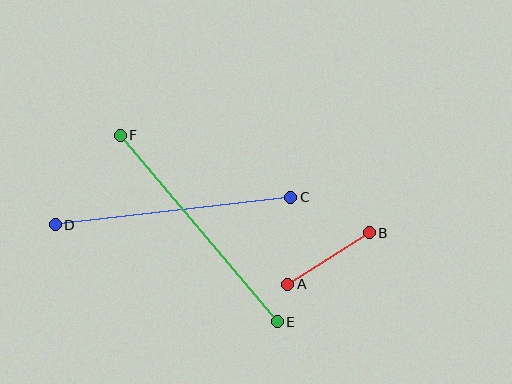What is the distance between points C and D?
The distance is approximately 237 pixels.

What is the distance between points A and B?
The distance is approximately 97 pixels.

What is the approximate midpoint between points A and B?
The midpoint is at approximately (329, 258) pixels.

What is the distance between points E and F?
The distance is approximately 244 pixels.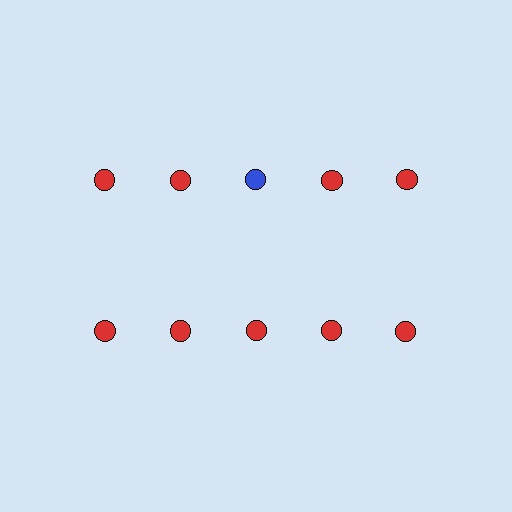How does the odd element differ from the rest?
It has a different color: blue instead of red.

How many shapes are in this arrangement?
There are 10 shapes arranged in a grid pattern.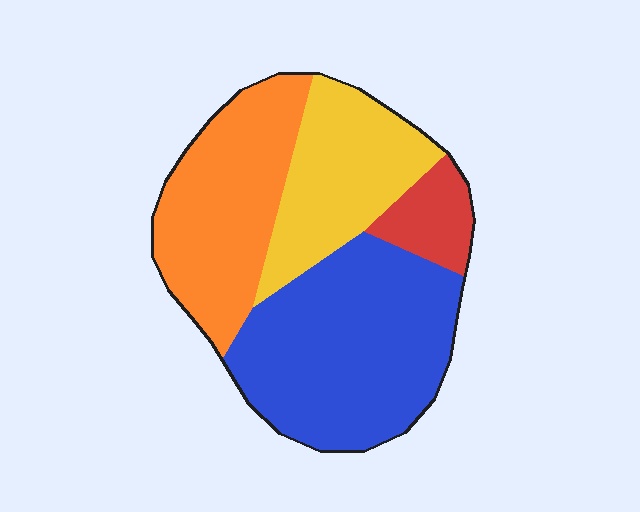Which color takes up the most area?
Blue, at roughly 40%.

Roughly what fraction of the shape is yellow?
Yellow covers about 25% of the shape.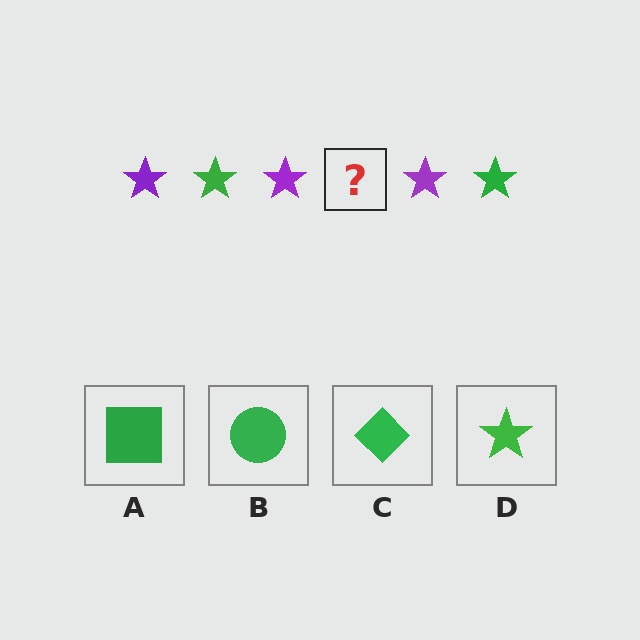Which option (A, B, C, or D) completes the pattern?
D.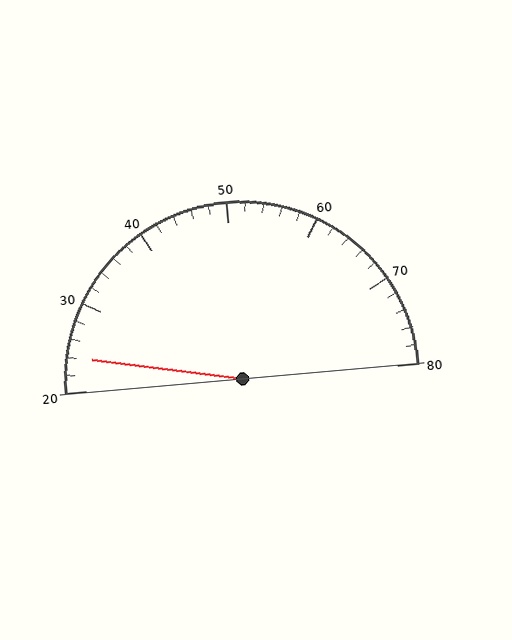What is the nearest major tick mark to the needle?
The nearest major tick mark is 20.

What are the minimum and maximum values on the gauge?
The gauge ranges from 20 to 80.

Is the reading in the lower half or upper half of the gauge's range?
The reading is in the lower half of the range (20 to 80).